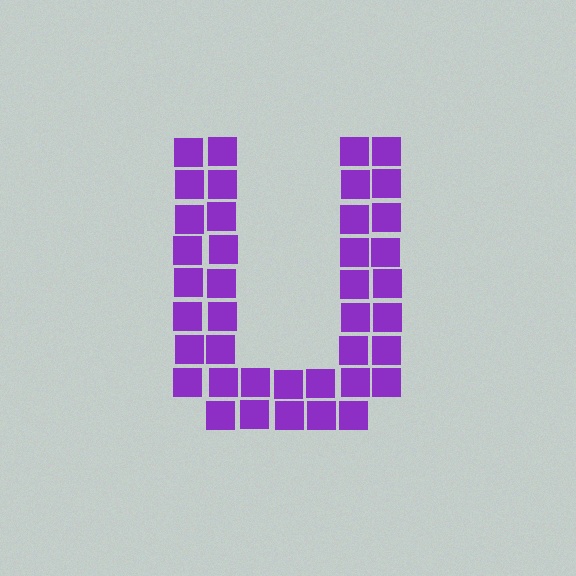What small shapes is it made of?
It is made of small squares.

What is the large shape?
The large shape is the letter U.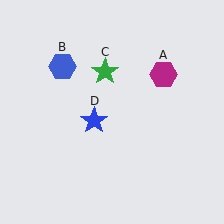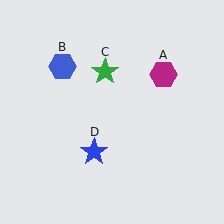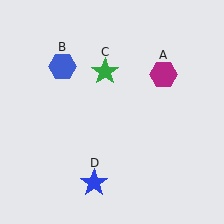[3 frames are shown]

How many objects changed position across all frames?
1 object changed position: blue star (object D).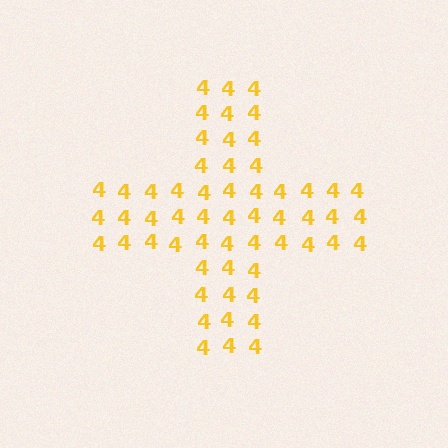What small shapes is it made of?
It is made of small digit 4's.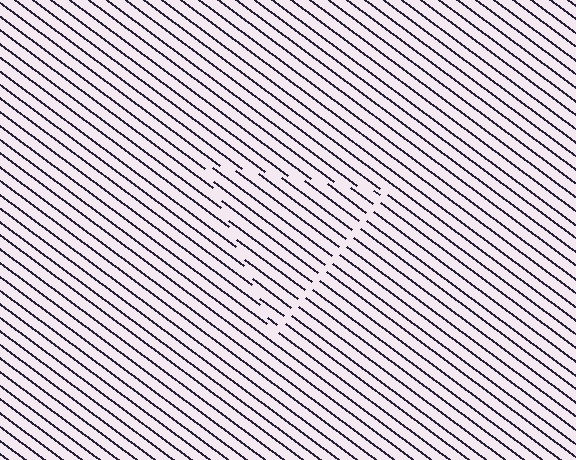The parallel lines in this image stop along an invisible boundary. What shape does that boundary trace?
An illusory triangle. The interior of the shape contains the same grating, shifted by half a period — the contour is defined by the phase discontinuity where line-ends from the inner and outer gratings abut.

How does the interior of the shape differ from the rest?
The interior of the shape contains the same grating, shifted by half a period — the contour is defined by the phase discontinuity where line-ends from the inner and outer gratings abut.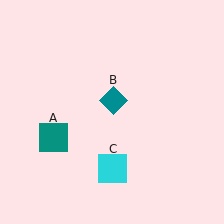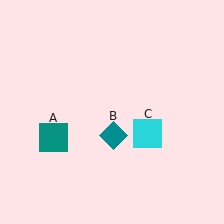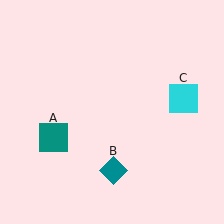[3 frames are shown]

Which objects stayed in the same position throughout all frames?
Teal square (object A) remained stationary.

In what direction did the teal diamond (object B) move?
The teal diamond (object B) moved down.